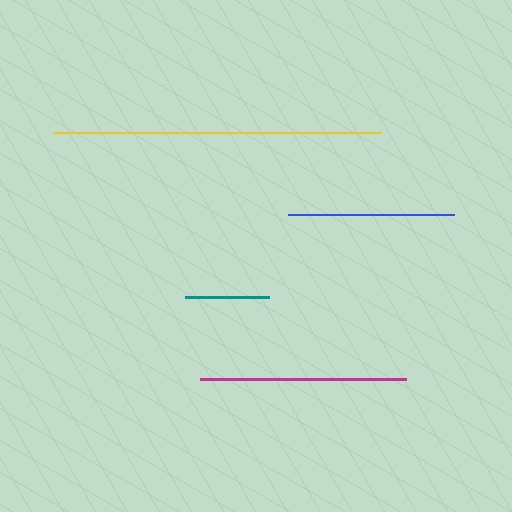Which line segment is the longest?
The yellow line is the longest at approximately 328 pixels.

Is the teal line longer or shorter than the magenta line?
The magenta line is longer than the teal line.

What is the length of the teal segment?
The teal segment is approximately 84 pixels long.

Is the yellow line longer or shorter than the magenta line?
The yellow line is longer than the magenta line.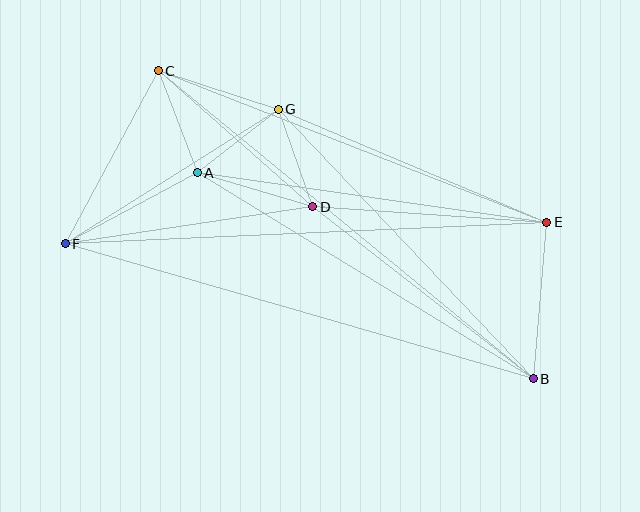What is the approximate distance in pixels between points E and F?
The distance between E and F is approximately 482 pixels.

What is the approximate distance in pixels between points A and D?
The distance between A and D is approximately 120 pixels.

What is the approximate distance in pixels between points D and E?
The distance between D and E is approximately 234 pixels.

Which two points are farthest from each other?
Points B and F are farthest from each other.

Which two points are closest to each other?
Points A and G are closest to each other.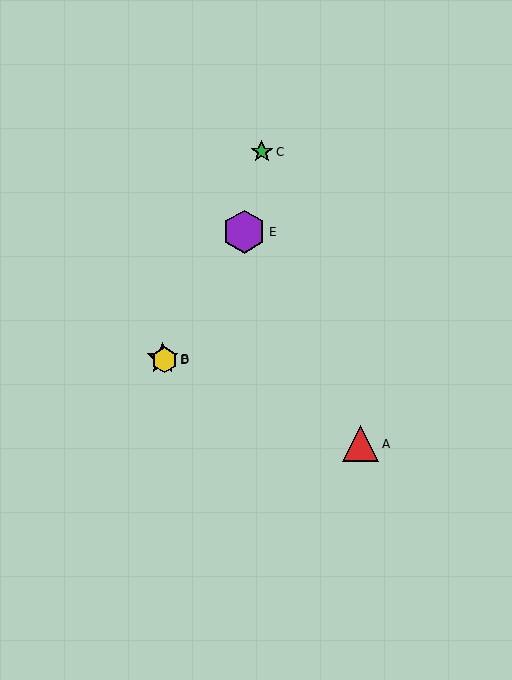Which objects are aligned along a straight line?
Objects A, B, D are aligned along a straight line.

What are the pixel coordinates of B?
Object B is at (162, 359).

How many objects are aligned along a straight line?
3 objects (A, B, D) are aligned along a straight line.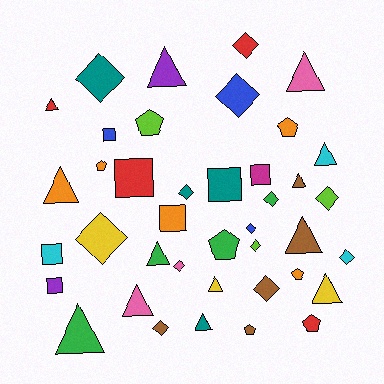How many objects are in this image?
There are 40 objects.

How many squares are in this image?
There are 7 squares.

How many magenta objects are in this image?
There is 1 magenta object.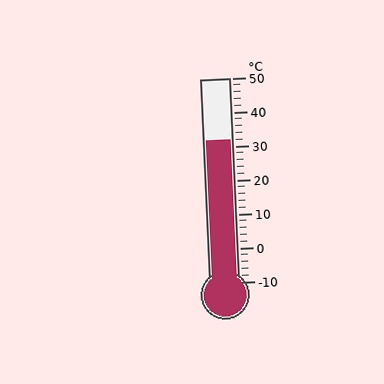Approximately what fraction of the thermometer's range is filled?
The thermometer is filled to approximately 70% of its range.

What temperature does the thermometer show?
The thermometer shows approximately 32°C.